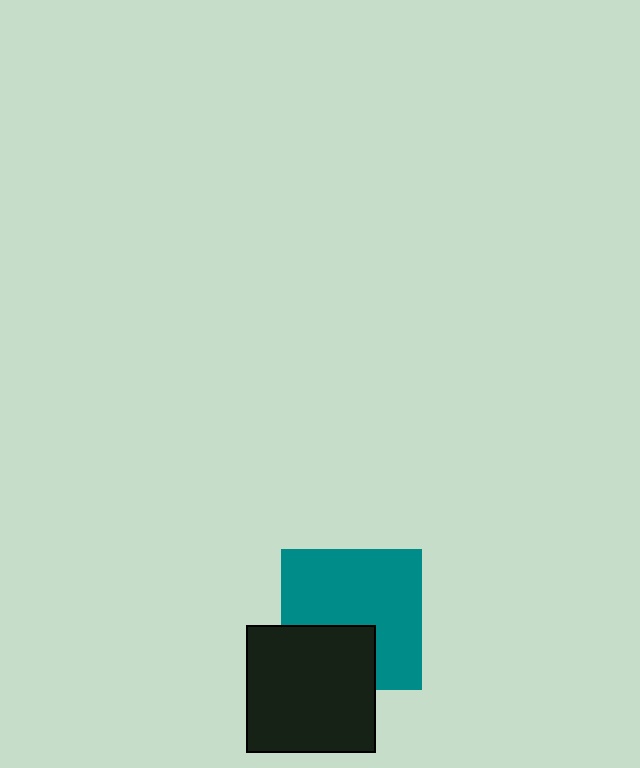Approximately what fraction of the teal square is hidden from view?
Roughly 31% of the teal square is hidden behind the black rectangle.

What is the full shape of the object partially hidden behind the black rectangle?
The partially hidden object is a teal square.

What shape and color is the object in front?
The object in front is a black rectangle.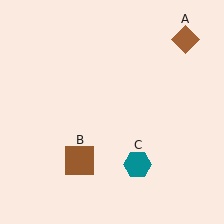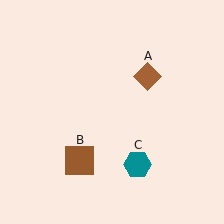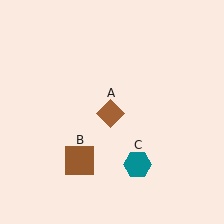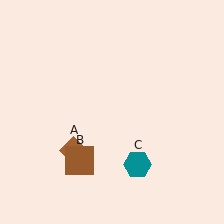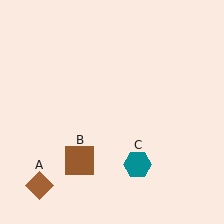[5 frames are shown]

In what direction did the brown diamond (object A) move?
The brown diamond (object A) moved down and to the left.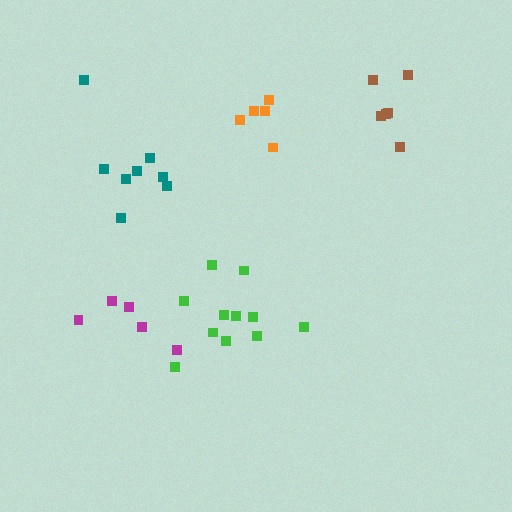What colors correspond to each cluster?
The clusters are colored: magenta, brown, green, teal, orange.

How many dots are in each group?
Group 1: 5 dots, Group 2: 6 dots, Group 3: 11 dots, Group 4: 8 dots, Group 5: 5 dots (35 total).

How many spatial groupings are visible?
There are 5 spatial groupings.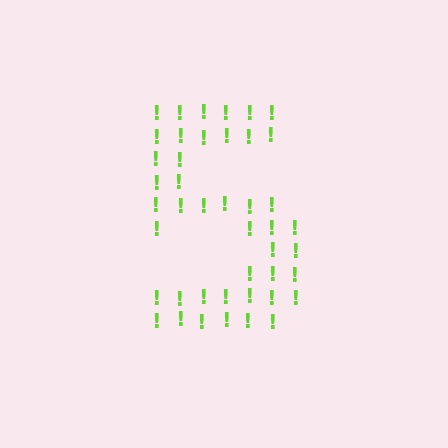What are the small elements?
The small elements are exclamation marks.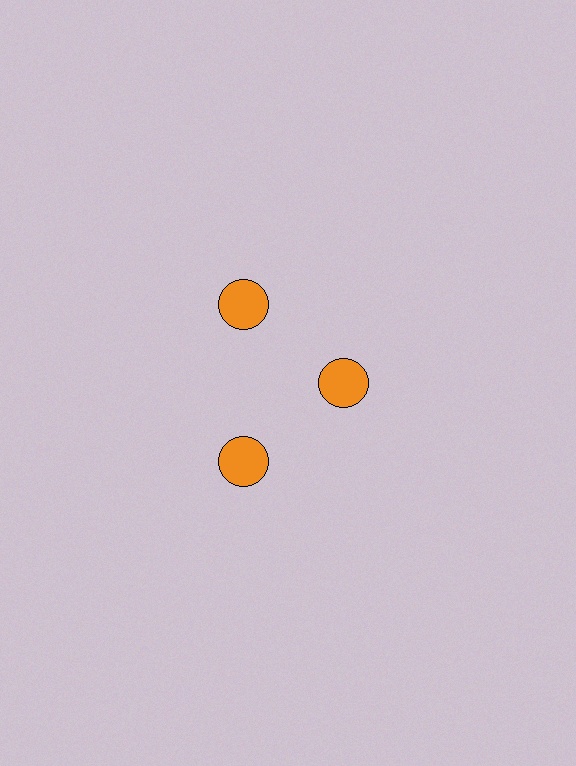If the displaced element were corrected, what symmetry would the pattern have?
It would have 3-fold rotational symmetry — the pattern would map onto itself every 120 degrees.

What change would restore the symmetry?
The symmetry would be restored by moving it outward, back onto the ring so that all 3 circles sit at equal angles and equal distance from the center.